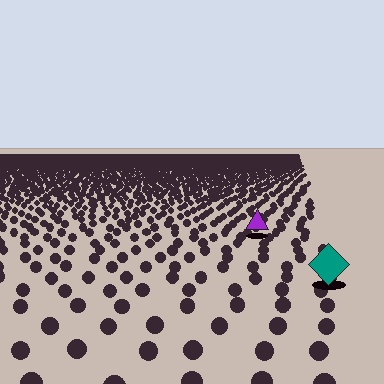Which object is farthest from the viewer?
The purple triangle is farthest from the viewer. It appears smaller and the ground texture around it is denser.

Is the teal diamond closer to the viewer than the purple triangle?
Yes. The teal diamond is closer — you can tell from the texture gradient: the ground texture is coarser near it.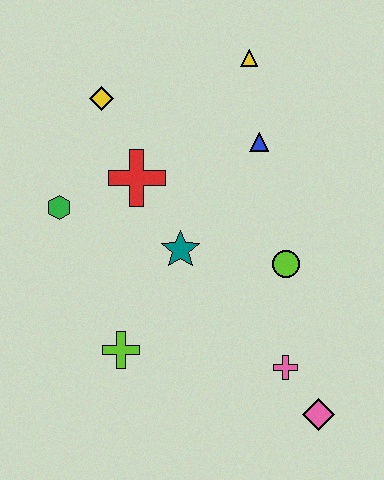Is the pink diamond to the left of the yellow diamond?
No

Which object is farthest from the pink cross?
The yellow diamond is farthest from the pink cross.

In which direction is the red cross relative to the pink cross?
The red cross is above the pink cross.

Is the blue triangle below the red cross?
No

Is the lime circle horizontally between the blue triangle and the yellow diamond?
No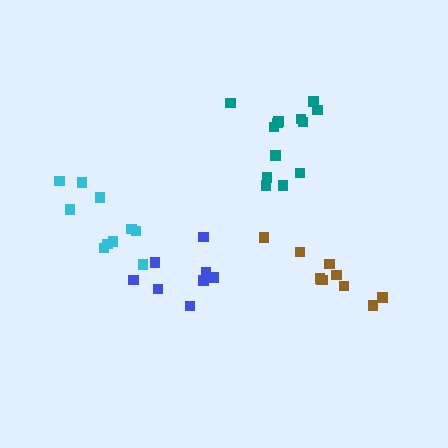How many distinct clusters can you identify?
There are 4 distinct clusters.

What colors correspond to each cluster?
The clusters are colored: brown, blue, cyan, teal.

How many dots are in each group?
Group 1: 10 dots, Group 2: 8 dots, Group 3: 10 dots, Group 4: 13 dots (41 total).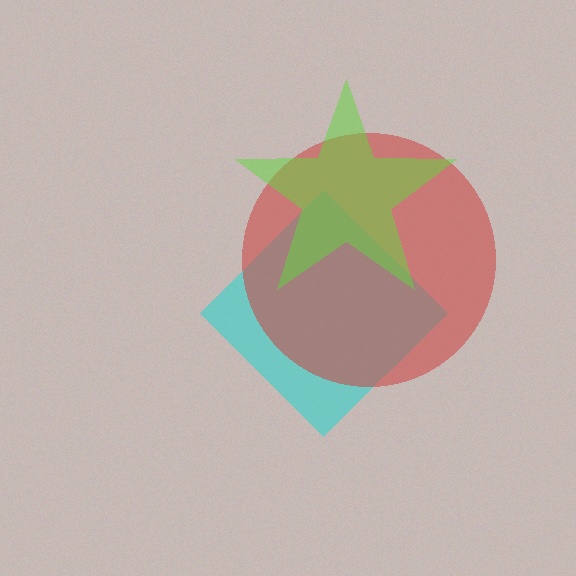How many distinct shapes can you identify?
There are 3 distinct shapes: a cyan diamond, a red circle, a lime star.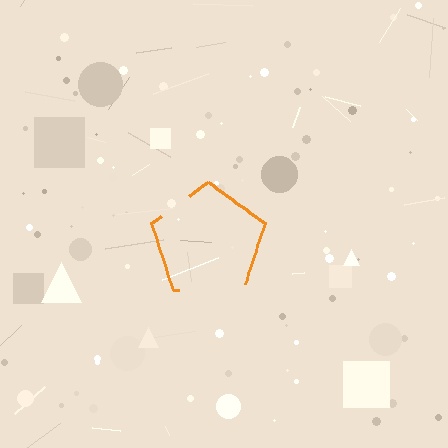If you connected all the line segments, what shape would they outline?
They would outline a pentagon.